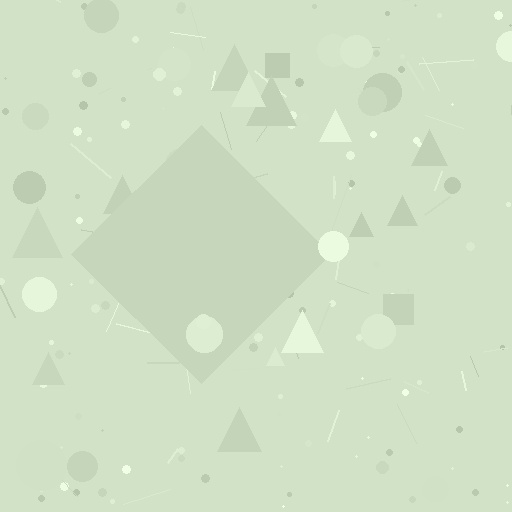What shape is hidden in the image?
A diamond is hidden in the image.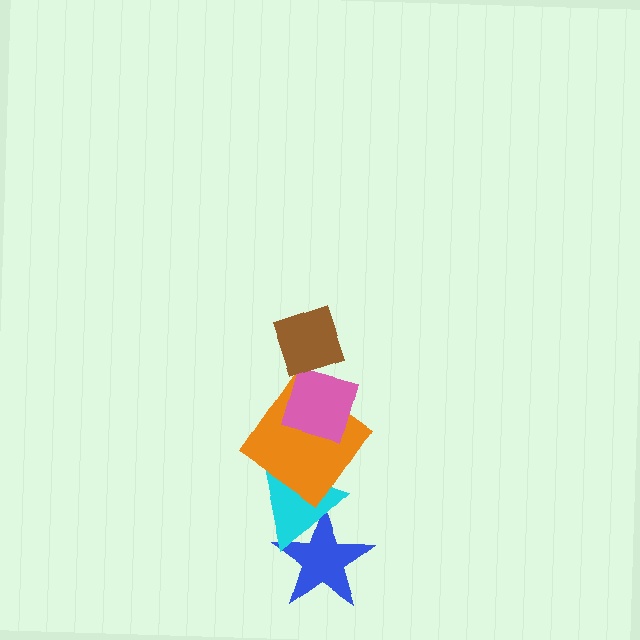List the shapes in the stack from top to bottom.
From top to bottom: the brown diamond, the pink diamond, the orange diamond, the cyan triangle, the blue star.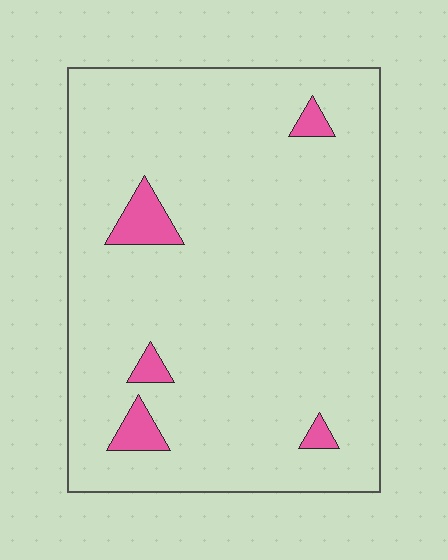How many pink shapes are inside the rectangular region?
5.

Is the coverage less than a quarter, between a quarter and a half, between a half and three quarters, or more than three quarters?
Less than a quarter.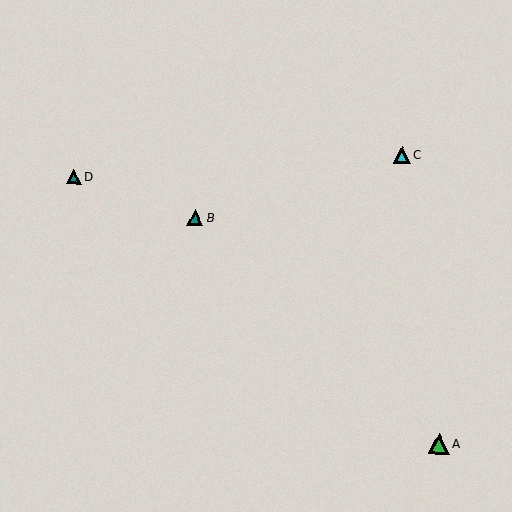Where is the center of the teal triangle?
The center of the teal triangle is at (195, 218).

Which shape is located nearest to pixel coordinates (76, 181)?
The teal triangle (labeled D) at (74, 177) is nearest to that location.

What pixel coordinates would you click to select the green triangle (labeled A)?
Click at (439, 444) to select the green triangle A.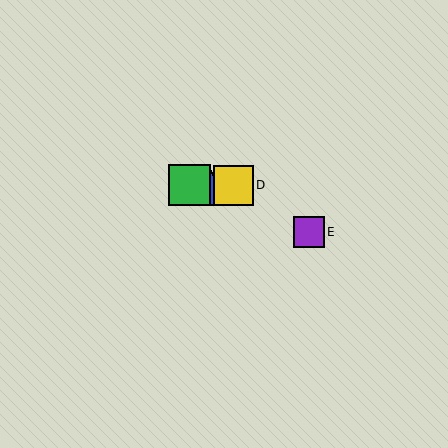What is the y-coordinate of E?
Object E is at y≈232.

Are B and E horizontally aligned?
No, B is at y≈185 and E is at y≈232.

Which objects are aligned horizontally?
Objects A, B, C, D are aligned horizontally.